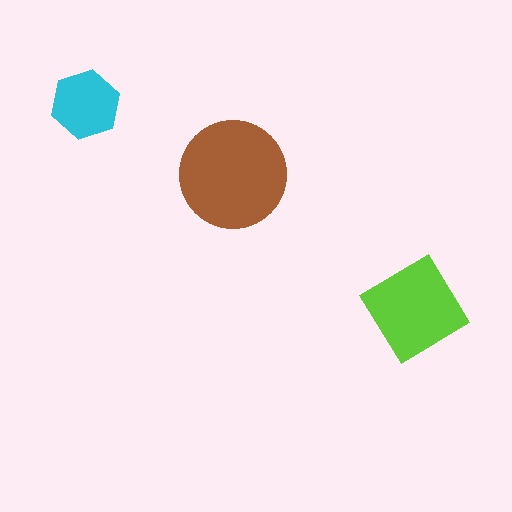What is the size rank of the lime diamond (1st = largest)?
2nd.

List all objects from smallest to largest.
The cyan hexagon, the lime diamond, the brown circle.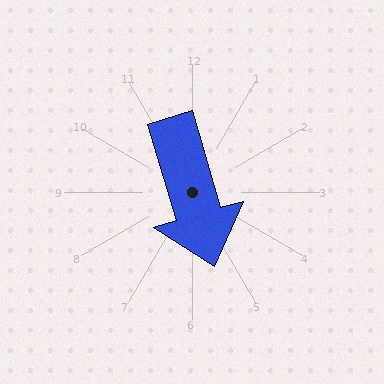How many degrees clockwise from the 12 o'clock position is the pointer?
Approximately 163 degrees.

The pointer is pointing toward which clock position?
Roughly 5 o'clock.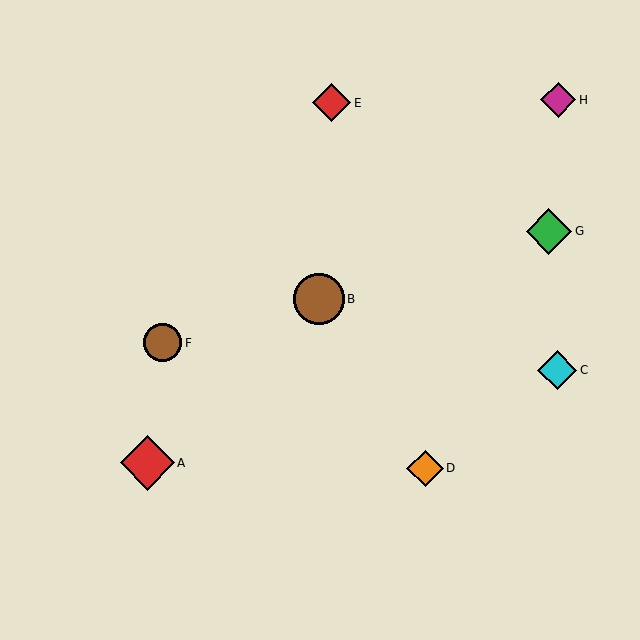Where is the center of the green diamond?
The center of the green diamond is at (549, 231).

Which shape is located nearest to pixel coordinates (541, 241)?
The green diamond (labeled G) at (549, 231) is nearest to that location.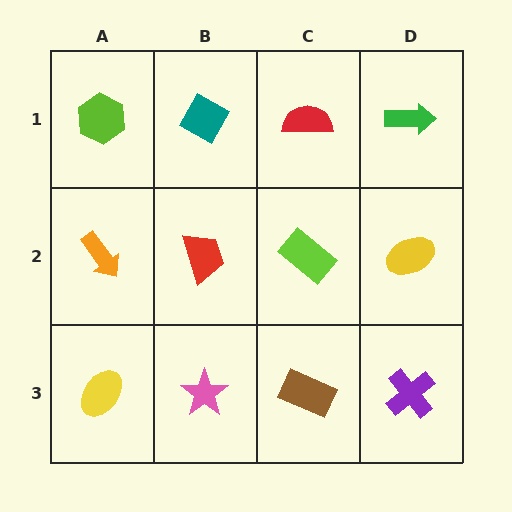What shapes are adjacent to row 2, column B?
A teal diamond (row 1, column B), a pink star (row 3, column B), an orange arrow (row 2, column A), a lime rectangle (row 2, column C).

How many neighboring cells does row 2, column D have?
3.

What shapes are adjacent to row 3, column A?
An orange arrow (row 2, column A), a pink star (row 3, column B).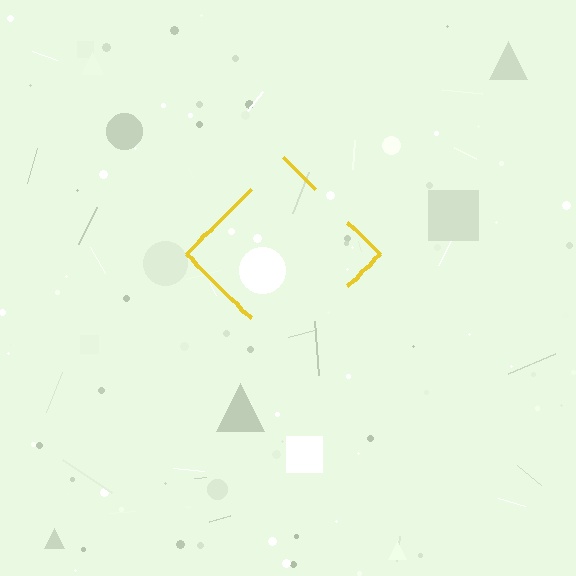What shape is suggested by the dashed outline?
The dashed outline suggests a diamond.